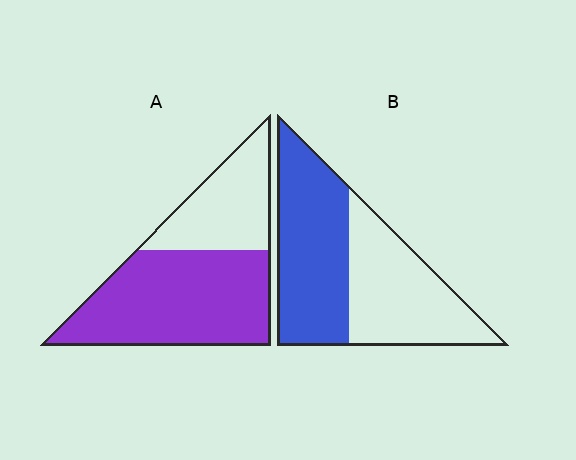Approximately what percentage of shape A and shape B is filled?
A is approximately 65% and B is approximately 50%.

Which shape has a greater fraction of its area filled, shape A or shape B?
Shape A.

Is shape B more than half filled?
Roughly half.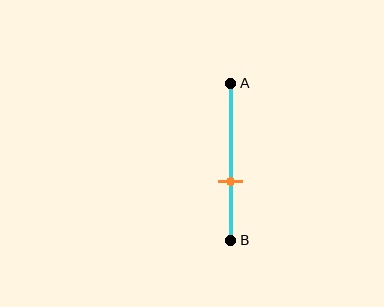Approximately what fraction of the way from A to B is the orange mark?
The orange mark is approximately 60% of the way from A to B.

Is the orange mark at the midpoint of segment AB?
No, the mark is at about 60% from A, not at the 50% midpoint.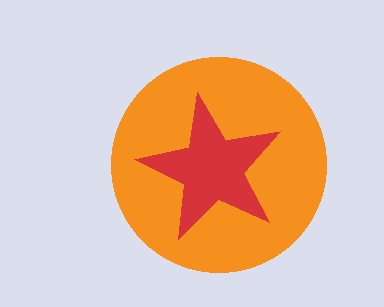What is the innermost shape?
The red star.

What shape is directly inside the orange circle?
The red star.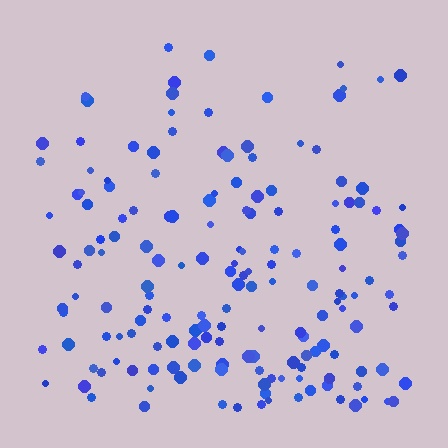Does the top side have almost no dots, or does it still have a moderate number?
Still a moderate number, just noticeably fewer than the bottom.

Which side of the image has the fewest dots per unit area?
The top.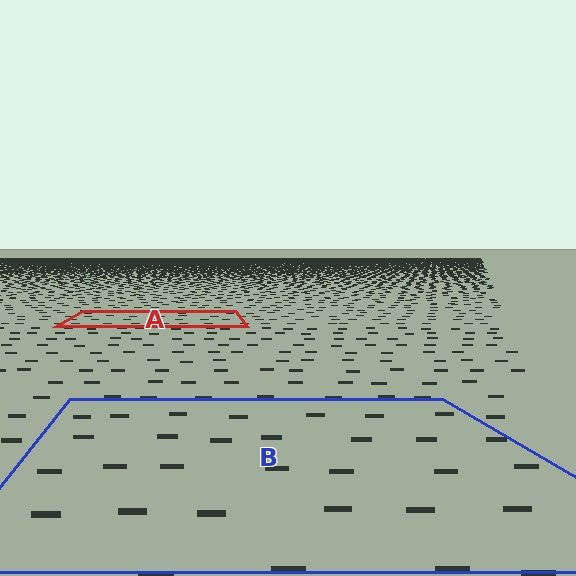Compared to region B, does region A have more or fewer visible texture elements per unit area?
Region A has more texture elements per unit area — they are packed more densely because it is farther away.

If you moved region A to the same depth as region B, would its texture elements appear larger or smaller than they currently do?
They would appear larger. At a closer depth, the same texture elements are projected at a bigger on-screen size.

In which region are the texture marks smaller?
The texture marks are smaller in region A, because it is farther away.